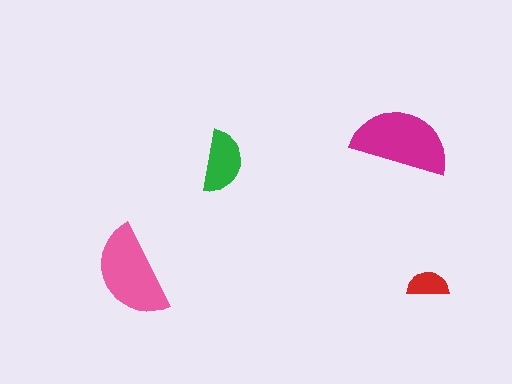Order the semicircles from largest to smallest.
the magenta one, the pink one, the green one, the red one.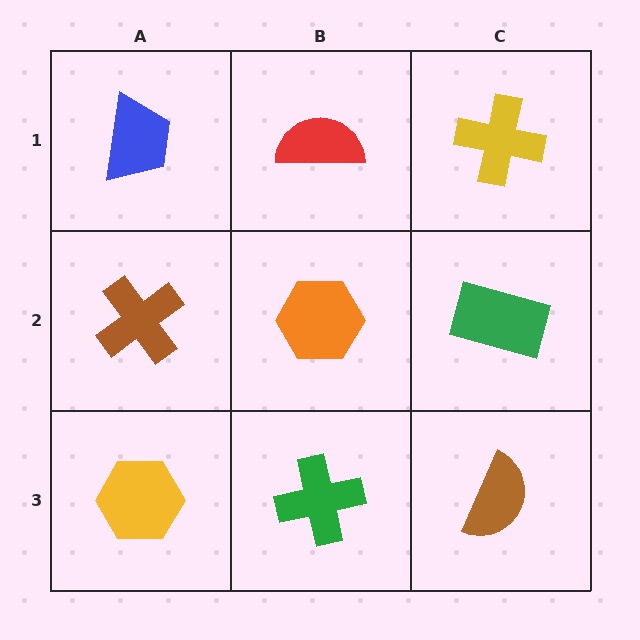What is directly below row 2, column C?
A brown semicircle.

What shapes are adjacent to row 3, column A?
A brown cross (row 2, column A), a green cross (row 3, column B).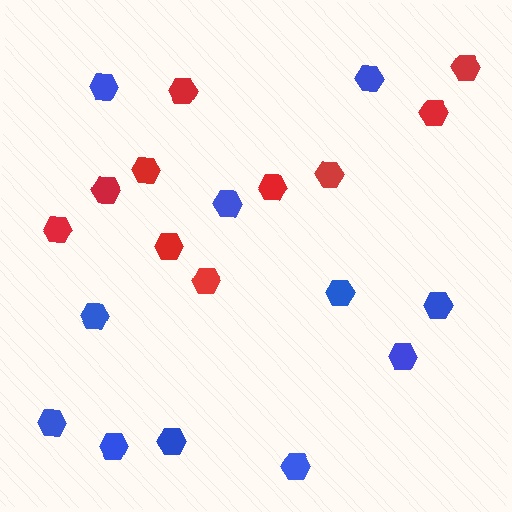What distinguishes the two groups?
There are 2 groups: one group of blue hexagons (11) and one group of red hexagons (10).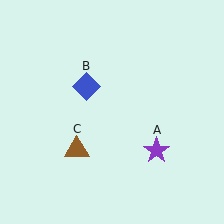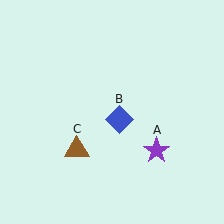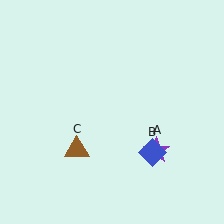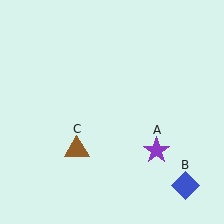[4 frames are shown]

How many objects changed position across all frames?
1 object changed position: blue diamond (object B).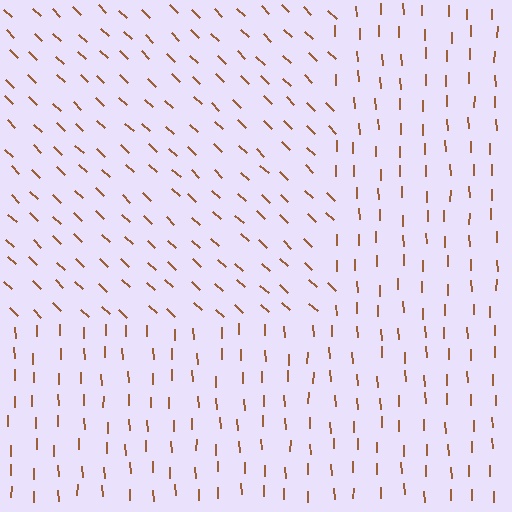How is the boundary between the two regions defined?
The boundary is defined purely by a change in line orientation (approximately 45 degrees difference). All lines are the same color and thickness.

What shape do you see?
I see a rectangle.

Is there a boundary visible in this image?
Yes, there is a texture boundary formed by a change in line orientation.